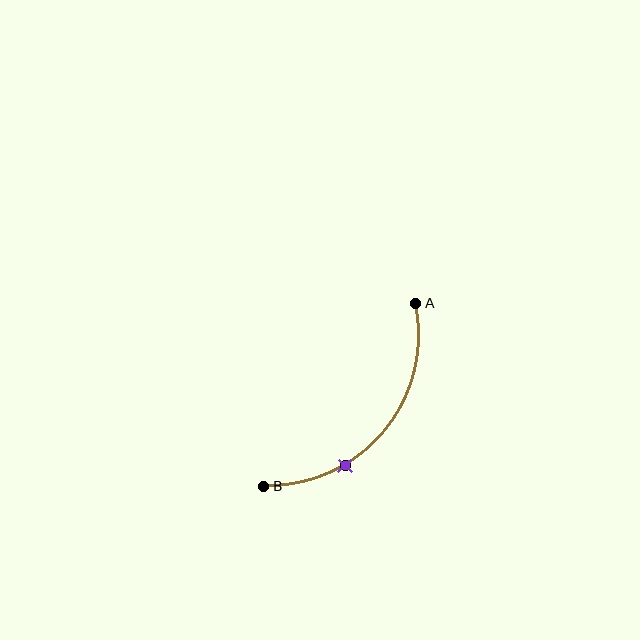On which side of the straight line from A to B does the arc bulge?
The arc bulges below and to the right of the straight line connecting A and B.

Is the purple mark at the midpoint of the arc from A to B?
No. The purple mark lies on the arc but is closer to endpoint B. The arc midpoint would be at the point on the curve equidistant along the arc from both A and B.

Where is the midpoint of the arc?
The arc midpoint is the point on the curve farthest from the straight line joining A and B. It sits below and to the right of that line.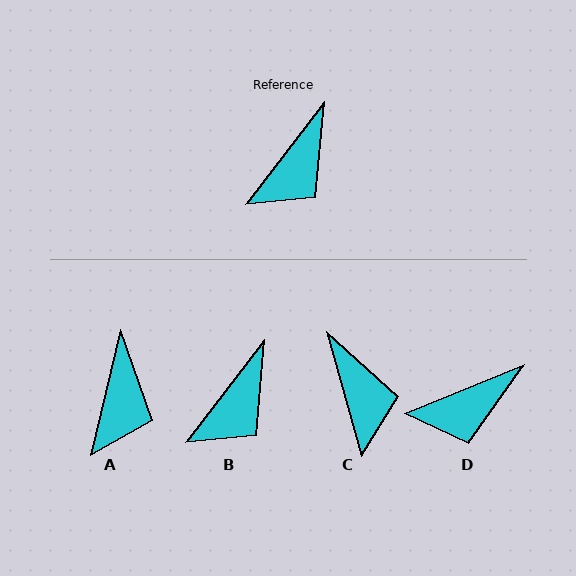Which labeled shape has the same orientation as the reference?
B.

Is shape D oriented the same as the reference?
No, it is off by about 30 degrees.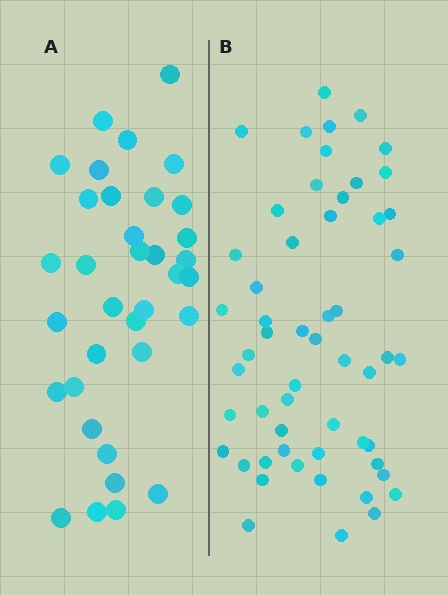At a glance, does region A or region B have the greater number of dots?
Region B (the right region) has more dots.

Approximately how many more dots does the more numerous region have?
Region B has approximately 20 more dots than region A.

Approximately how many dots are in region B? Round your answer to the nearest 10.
About 60 dots. (The exact count is 55, which rounds to 60.)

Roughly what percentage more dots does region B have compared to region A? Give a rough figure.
About 55% more.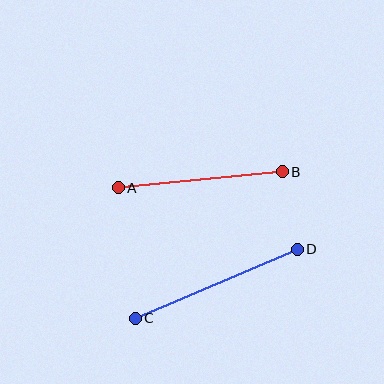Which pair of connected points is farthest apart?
Points C and D are farthest apart.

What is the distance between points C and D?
The distance is approximately 176 pixels.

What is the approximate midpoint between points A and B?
The midpoint is at approximately (200, 180) pixels.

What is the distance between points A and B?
The distance is approximately 165 pixels.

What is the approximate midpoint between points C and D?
The midpoint is at approximately (216, 284) pixels.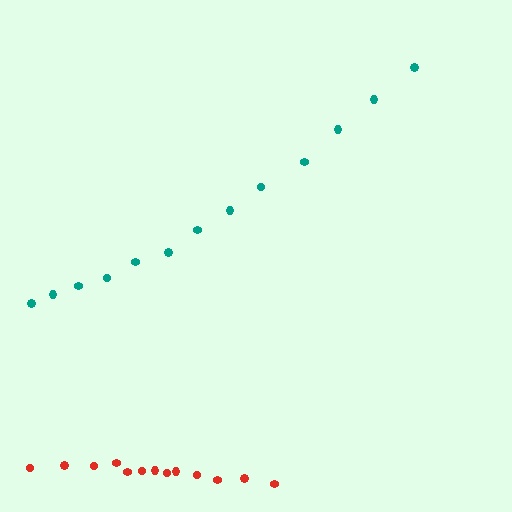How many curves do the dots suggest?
There are 2 distinct paths.